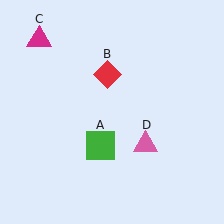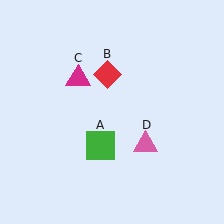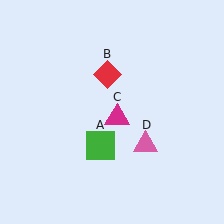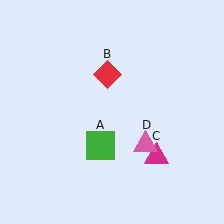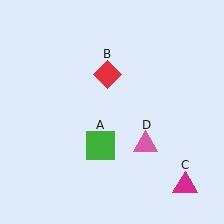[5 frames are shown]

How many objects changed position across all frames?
1 object changed position: magenta triangle (object C).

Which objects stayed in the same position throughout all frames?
Green square (object A) and red diamond (object B) and pink triangle (object D) remained stationary.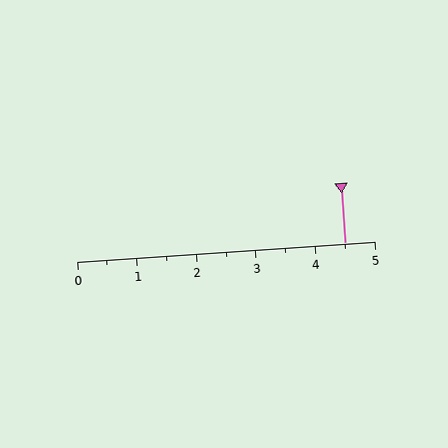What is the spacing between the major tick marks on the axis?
The major ticks are spaced 1 apart.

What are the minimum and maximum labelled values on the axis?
The axis runs from 0 to 5.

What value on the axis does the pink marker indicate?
The marker indicates approximately 4.5.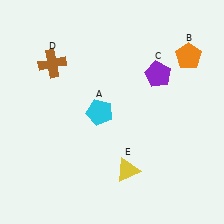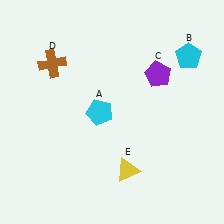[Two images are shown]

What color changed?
The pentagon (B) changed from orange in Image 1 to cyan in Image 2.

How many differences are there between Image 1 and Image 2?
There is 1 difference between the two images.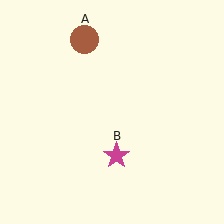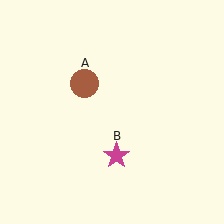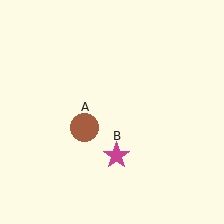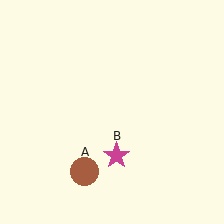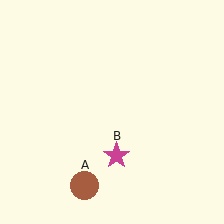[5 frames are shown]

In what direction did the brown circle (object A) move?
The brown circle (object A) moved down.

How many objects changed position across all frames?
1 object changed position: brown circle (object A).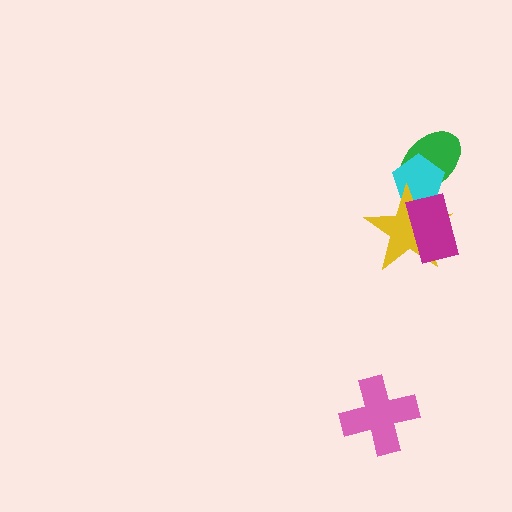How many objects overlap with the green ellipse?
2 objects overlap with the green ellipse.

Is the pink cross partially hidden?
No, no other shape covers it.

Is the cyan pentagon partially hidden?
Yes, it is partially covered by another shape.